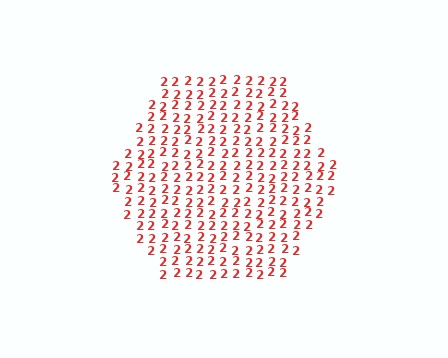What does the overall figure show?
The overall figure shows a hexagon.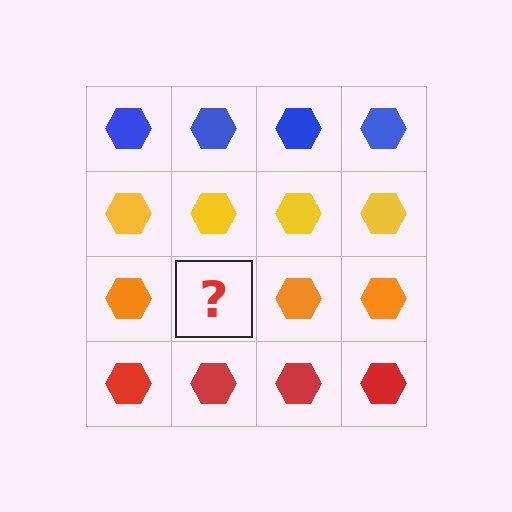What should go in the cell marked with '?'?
The missing cell should contain an orange hexagon.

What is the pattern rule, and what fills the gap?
The rule is that each row has a consistent color. The gap should be filled with an orange hexagon.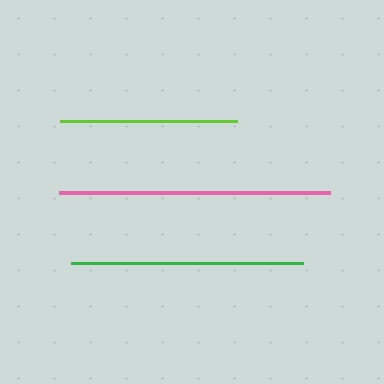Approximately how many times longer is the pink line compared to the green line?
The pink line is approximately 1.2 times the length of the green line.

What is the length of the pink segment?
The pink segment is approximately 272 pixels long.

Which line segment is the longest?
The pink line is the longest at approximately 272 pixels.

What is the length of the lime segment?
The lime segment is approximately 177 pixels long.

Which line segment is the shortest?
The lime line is the shortest at approximately 177 pixels.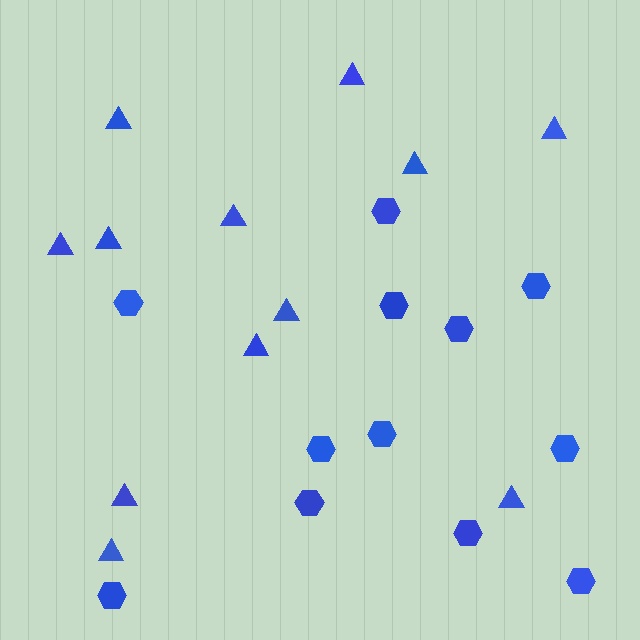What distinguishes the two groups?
There are 2 groups: one group of triangles (12) and one group of hexagons (12).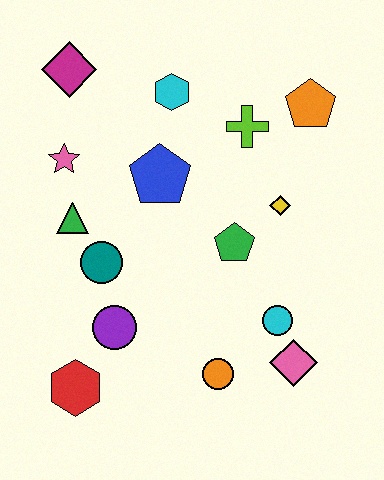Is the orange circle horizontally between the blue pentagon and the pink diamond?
Yes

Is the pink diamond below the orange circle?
No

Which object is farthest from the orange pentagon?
The red hexagon is farthest from the orange pentagon.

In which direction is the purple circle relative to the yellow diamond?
The purple circle is to the left of the yellow diamond.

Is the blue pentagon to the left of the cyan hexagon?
Yes